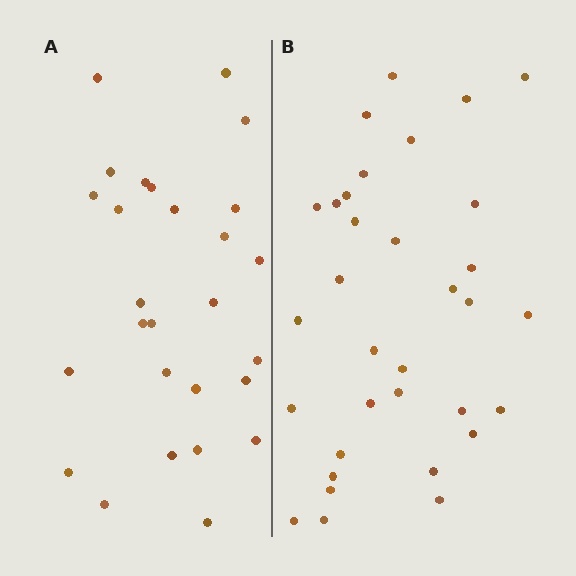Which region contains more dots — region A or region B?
Region B (the right region) has more dots.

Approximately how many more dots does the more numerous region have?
Region B has about 6 more dots than region A.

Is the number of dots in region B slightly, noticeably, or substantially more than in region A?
Region B has only slightly more — the two regions are fairly close. The ratio is roughly 1.2 to 1.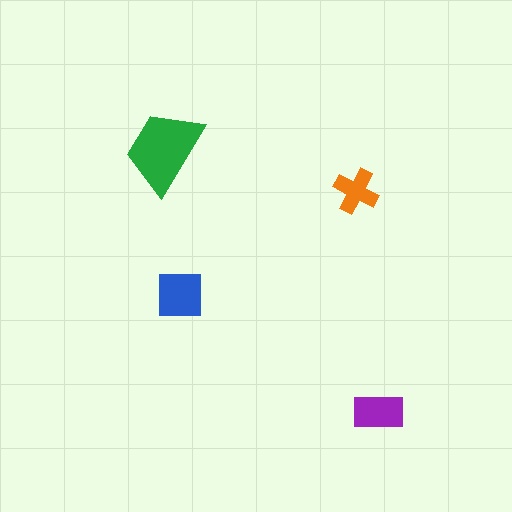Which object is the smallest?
The orange cross.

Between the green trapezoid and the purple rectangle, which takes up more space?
The green trapezoid.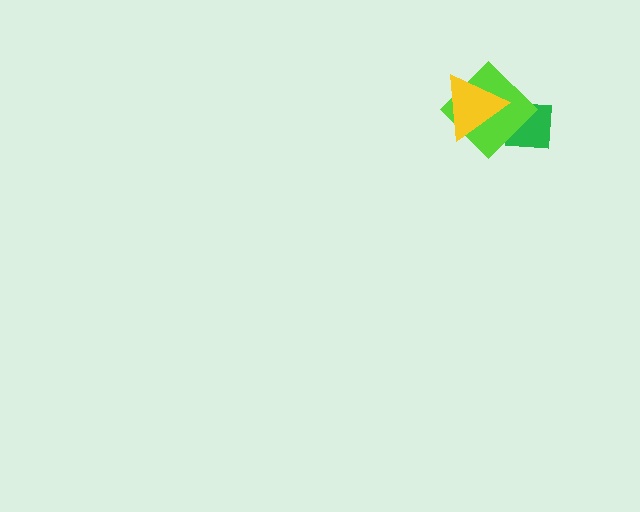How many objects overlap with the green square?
2 objects overlap with the green square.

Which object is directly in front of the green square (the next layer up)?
The lime diamond is directly in front of the green square.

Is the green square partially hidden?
Yes, it is partially covered by another shape.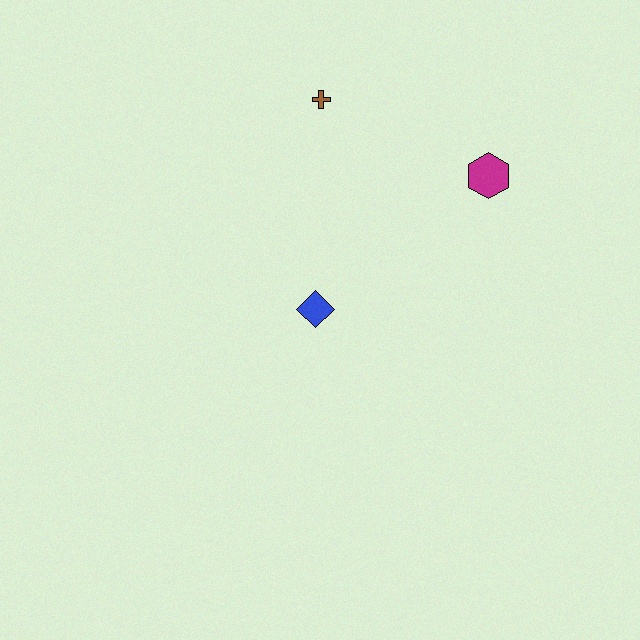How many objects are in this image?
There are 3 objects.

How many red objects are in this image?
There are no red objects.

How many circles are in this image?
There are no circles.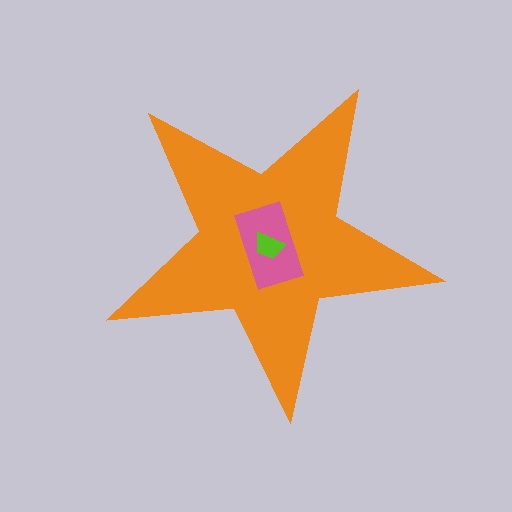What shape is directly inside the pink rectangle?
The lime trapezoid.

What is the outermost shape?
The orange star.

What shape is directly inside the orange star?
The pink rectangle.